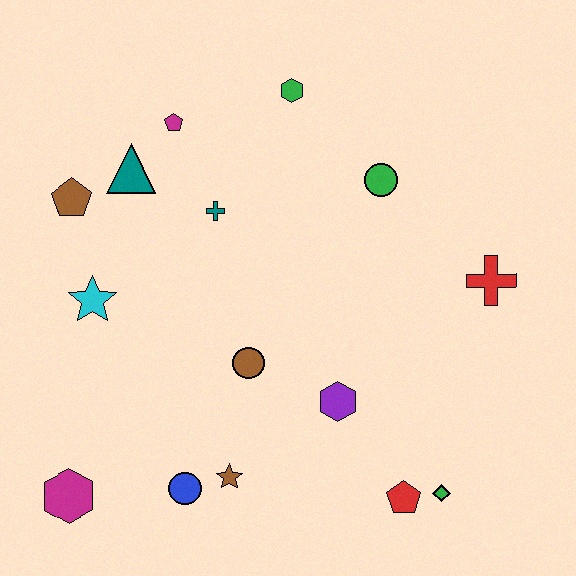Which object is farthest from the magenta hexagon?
The red cross is farthest from the magenta hexagon.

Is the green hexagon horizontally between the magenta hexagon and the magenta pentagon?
No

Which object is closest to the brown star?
The blue circle is closest to the brown star.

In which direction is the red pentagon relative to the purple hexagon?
The red pentagon is below the purple hexagon.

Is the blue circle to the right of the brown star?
No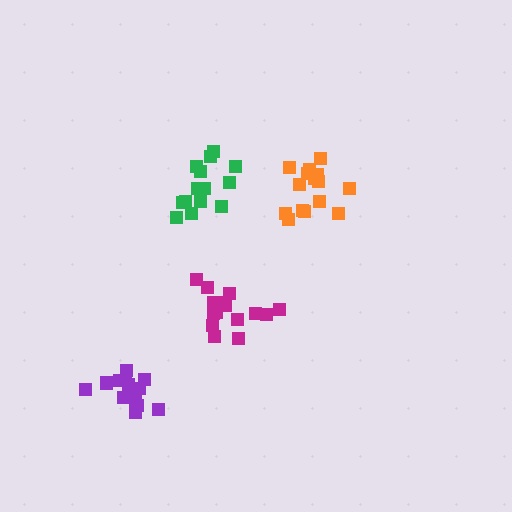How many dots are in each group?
Group 1: 14 dots, Group 2: 16 dots, Group 3: 15 dots, Group 4: 15 dots (60 total).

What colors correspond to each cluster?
The clusters are colored: green, magenta, orange, purple.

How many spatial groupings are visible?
There are 4 spatial groupings.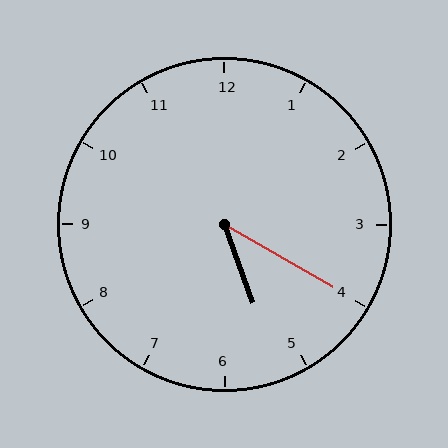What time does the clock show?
5:20.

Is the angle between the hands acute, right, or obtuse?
It is acute.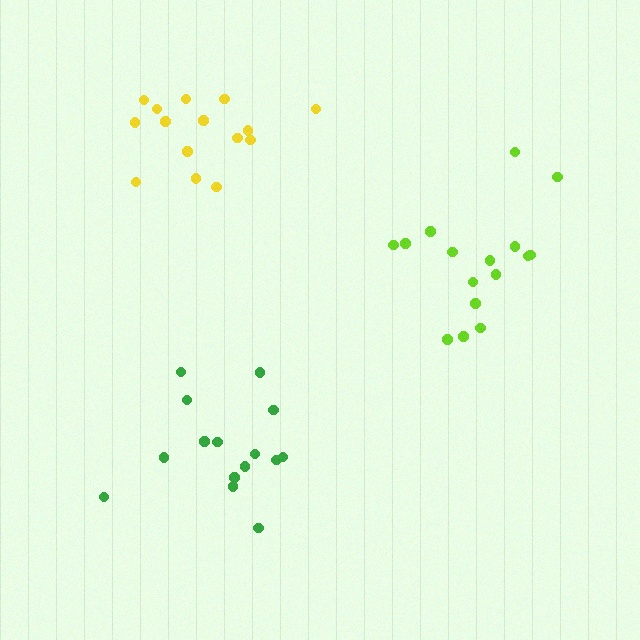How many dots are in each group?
Group 1: 15 dots, Group 2: 16 dots, Group 3: 15 dots (46 total).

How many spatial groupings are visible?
There are 3 spatial groupings.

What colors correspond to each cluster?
The clusters are colored: yellow, lime, green.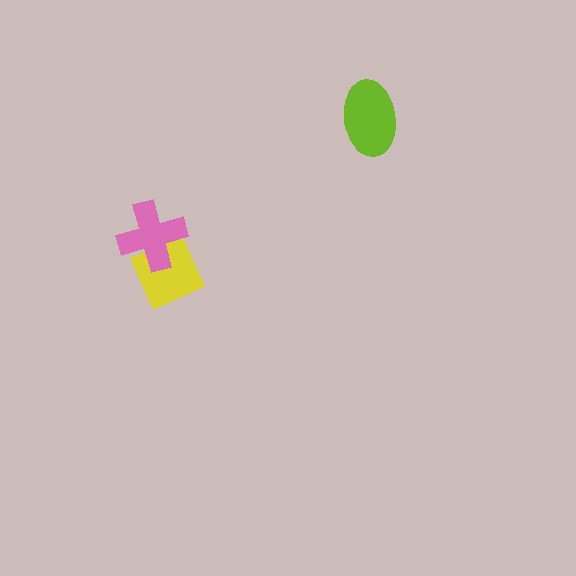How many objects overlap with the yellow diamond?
1 object overlaps with the yellow diamond.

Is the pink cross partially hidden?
No, no other shape covers it.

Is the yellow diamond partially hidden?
Yes, it is partially covered by another shape.